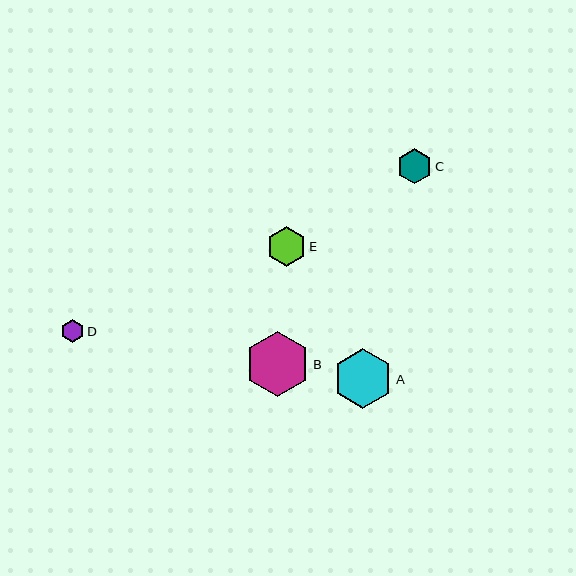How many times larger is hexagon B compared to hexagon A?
Hexagon B is approximately 1.1 times the size of hexagon A.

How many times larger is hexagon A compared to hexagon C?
Hexagon A is approximately 1.7 times the size of hexagon C.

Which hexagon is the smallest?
Hexagon D is the smallest with a size of approximately 23 pixels.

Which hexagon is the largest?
Hexagon B is the largest with a size of approximately 66 pixels.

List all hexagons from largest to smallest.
From largest to smallest: B, A, E, C, D.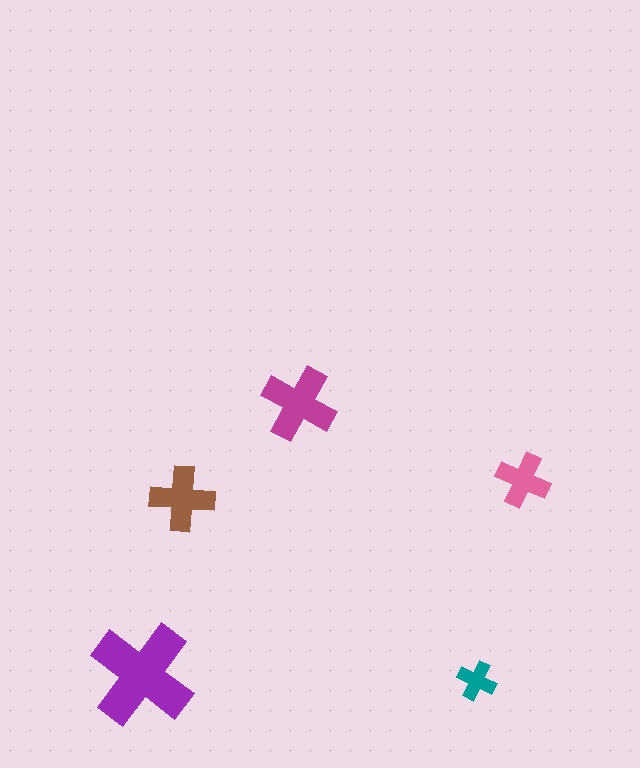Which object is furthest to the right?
The pink cross is rightmost.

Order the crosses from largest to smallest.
the purple one, the magenta one, the brown one, the pink one, the teal one.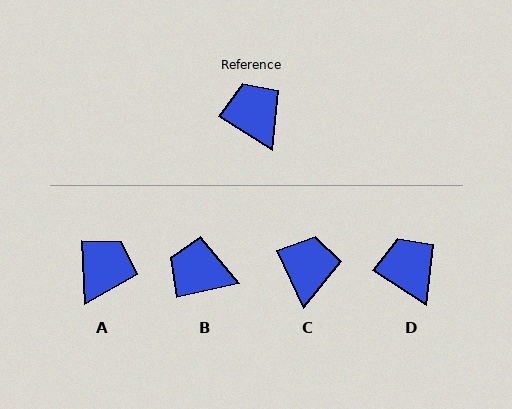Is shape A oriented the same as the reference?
No, it is off by about 55 degrees.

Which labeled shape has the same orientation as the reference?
D.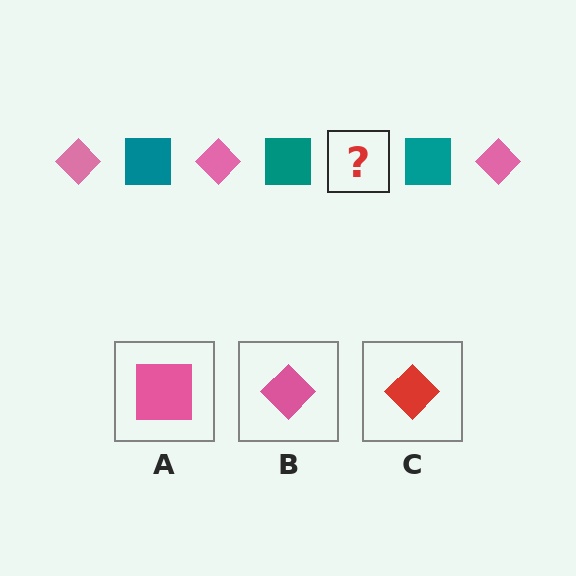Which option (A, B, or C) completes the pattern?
B.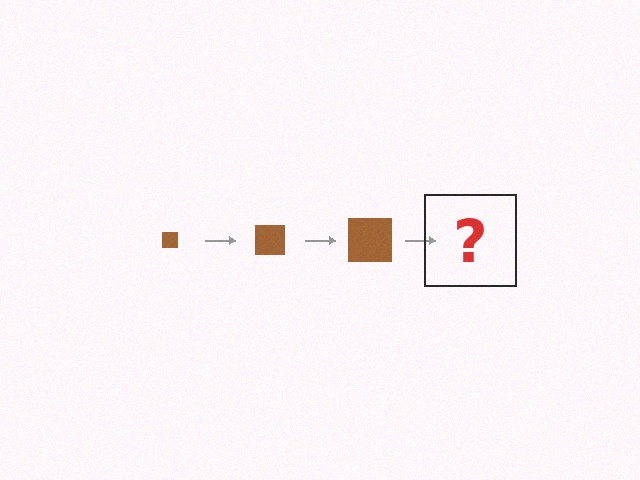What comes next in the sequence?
The next element should be a brown square, larger than the previous one.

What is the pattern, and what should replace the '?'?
The pattern is that the square gets progressively larger each step. The '?' should be a brown square, larger than the previous one.